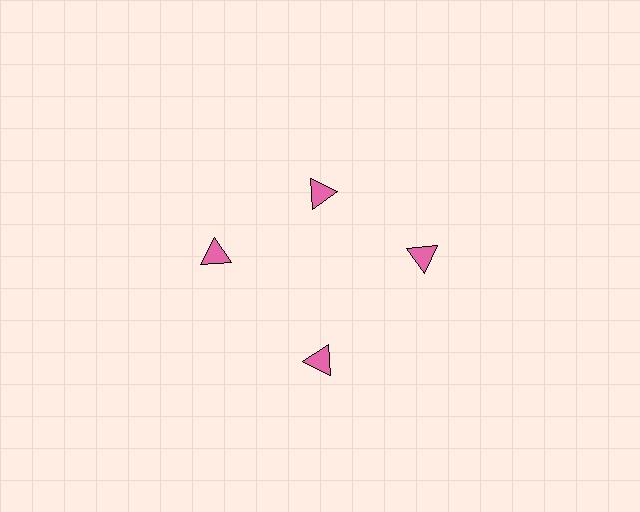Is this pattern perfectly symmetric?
No. The 4 pink triangles are arranged in a ring, but one element near the 12 o'clock position is pulled inward toward the center, breaking the 4-fold rotational symmetry.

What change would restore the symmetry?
The symmetry would be restored by moving it outward, back onto the ring so that all 4 triangles sit at equal angles and equal distance from the center.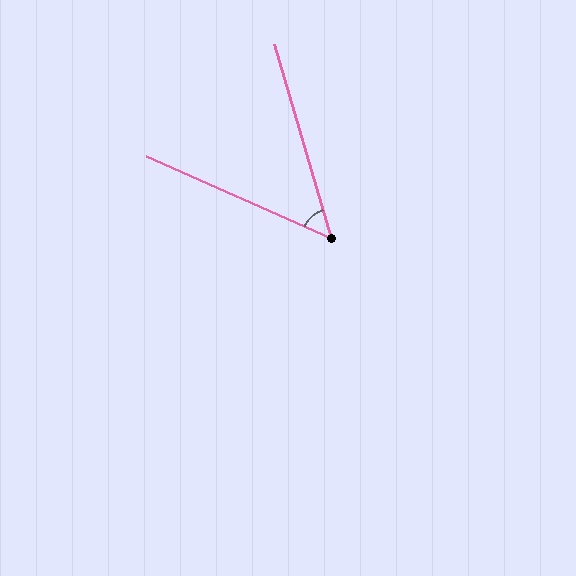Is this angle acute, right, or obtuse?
It is acute.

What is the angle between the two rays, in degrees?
Approximately 50 degrees.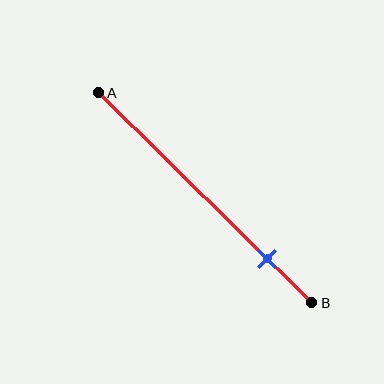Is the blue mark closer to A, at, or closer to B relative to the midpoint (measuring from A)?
The blue mark is closer to point B than the midpoint of segment AB.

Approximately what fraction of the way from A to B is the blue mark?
The blue mark is approximately 80% of the way from A to B.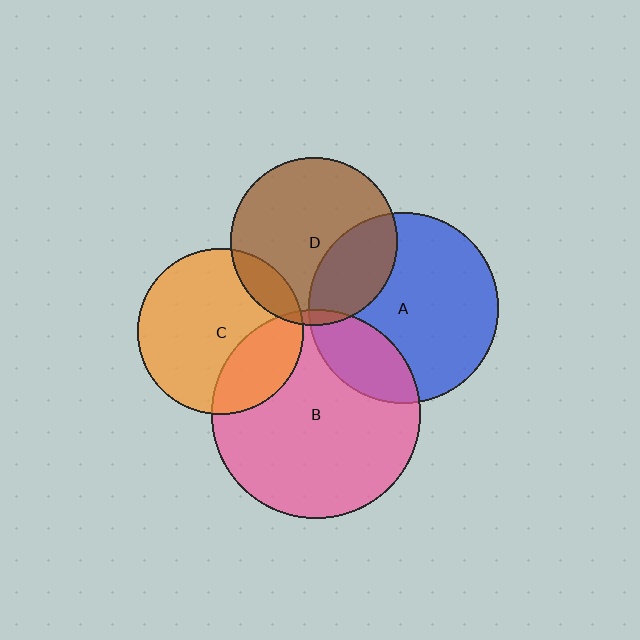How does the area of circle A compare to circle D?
Approximately 1.3 times.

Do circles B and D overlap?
Yes.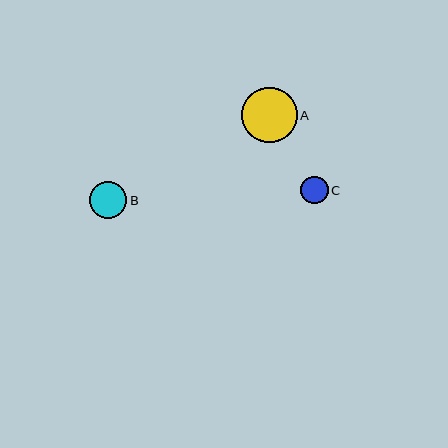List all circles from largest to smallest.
From largest to smallest: A, B, C.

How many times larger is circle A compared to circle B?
Circle A is approximately 1.5 times the size of circle B.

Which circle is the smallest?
Circle C is the smallest with a size of approximately 27 pixels.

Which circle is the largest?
Circle A is the largest with a size of approximately 55 pixels.